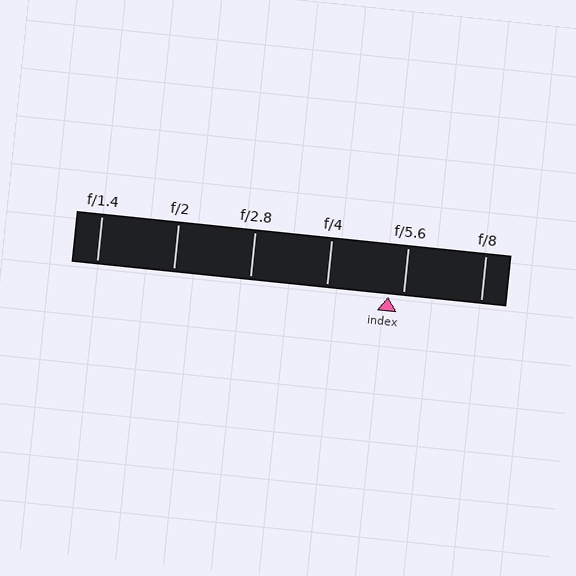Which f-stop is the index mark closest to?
The index mark is closest to f/5.6.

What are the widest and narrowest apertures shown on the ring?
The widest aperture shown is f/1.4 and the narrowest is f/8.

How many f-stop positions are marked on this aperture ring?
There are 6 f-stop positions marked.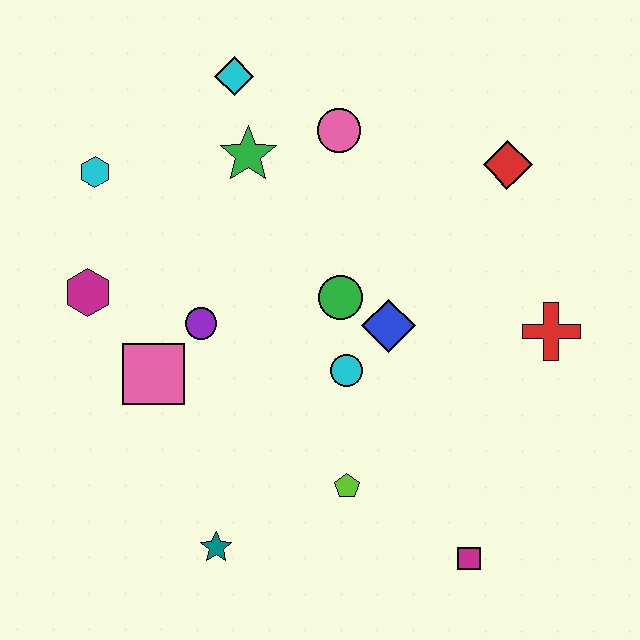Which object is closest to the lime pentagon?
The cyan circle is closest to the lime pentagon.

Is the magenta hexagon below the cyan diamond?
Yes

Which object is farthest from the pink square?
The red diamond is farthest from the pink square.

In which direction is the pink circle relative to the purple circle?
The pink circle is above the purple circle.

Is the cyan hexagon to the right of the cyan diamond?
No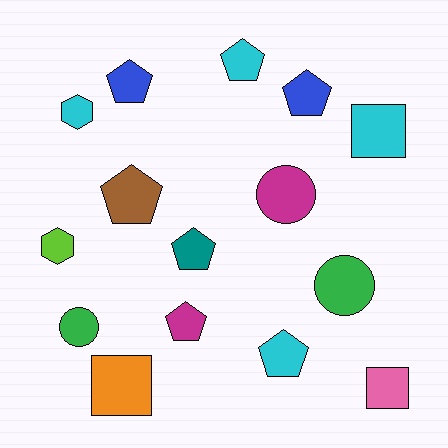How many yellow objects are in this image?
There are no yellow objects.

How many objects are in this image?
There are 15 objects.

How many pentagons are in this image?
There are 7 pentagons.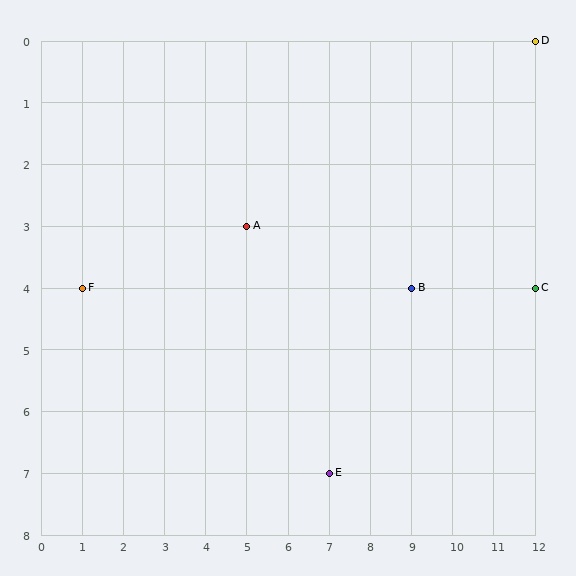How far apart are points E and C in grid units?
Points E and C are 5 columns and 3 rows apart (about 5.8 grid units diagonally).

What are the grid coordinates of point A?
Point A is at grid coordinates (5, 3).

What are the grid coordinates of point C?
Point C is at grid coordinates (12, 4).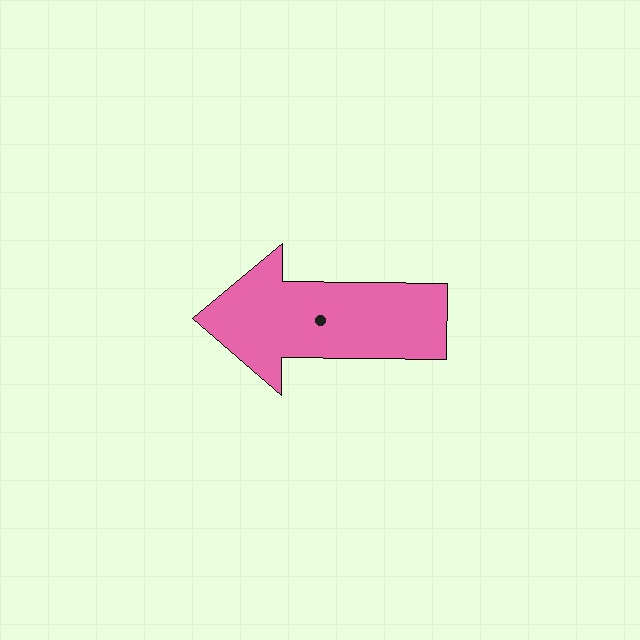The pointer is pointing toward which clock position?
Roughly 9 o'clock.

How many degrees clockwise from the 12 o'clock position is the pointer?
Approximately 271 degrees.